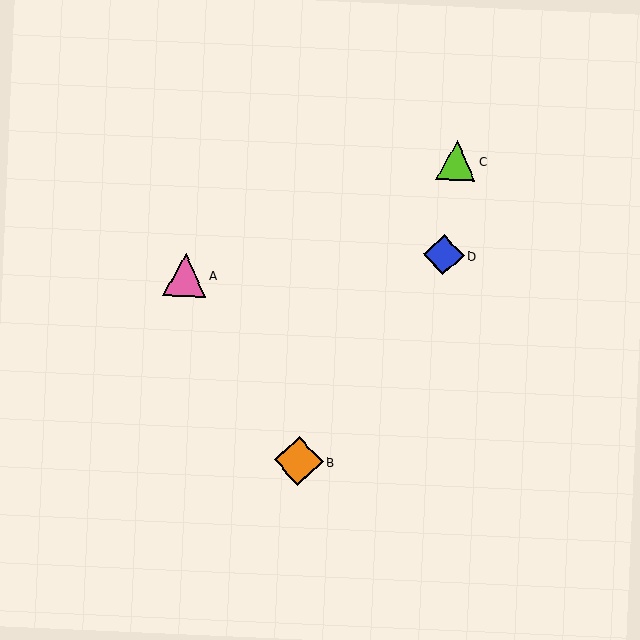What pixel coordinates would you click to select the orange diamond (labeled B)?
Click at (299, 461) to select the orange diamond B.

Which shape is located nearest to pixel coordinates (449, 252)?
The blue diamond (labeled D) at (444, 255) is nearest to that location.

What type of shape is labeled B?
Shape B is an orange diamond.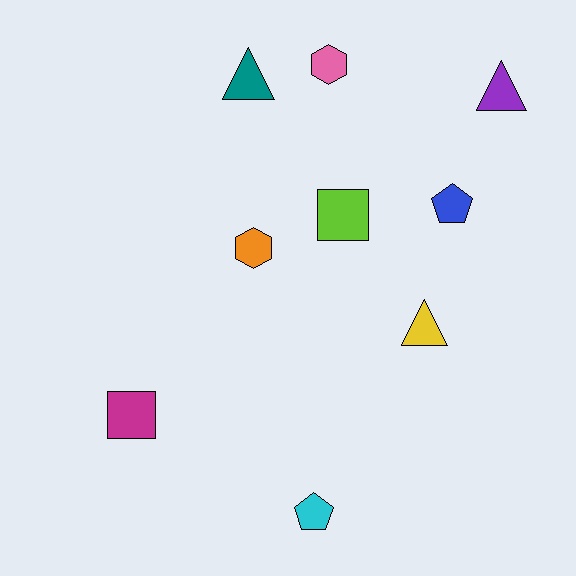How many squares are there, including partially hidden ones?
There are 2 squares.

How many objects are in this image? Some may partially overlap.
There are 9 objects.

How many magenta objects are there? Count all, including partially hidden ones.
There is 1 magenta object.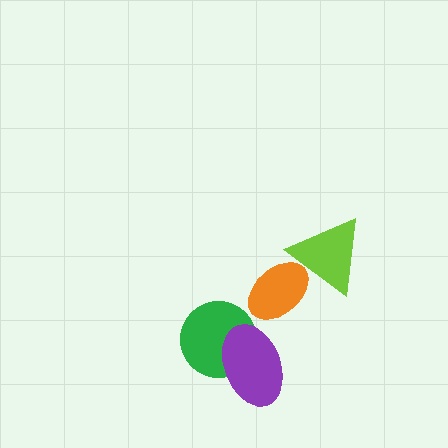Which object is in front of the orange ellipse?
The lime triangle is in front of the orange ellipse.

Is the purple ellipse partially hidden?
No, no other shape covers it.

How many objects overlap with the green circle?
1 object overlaps with the green circle.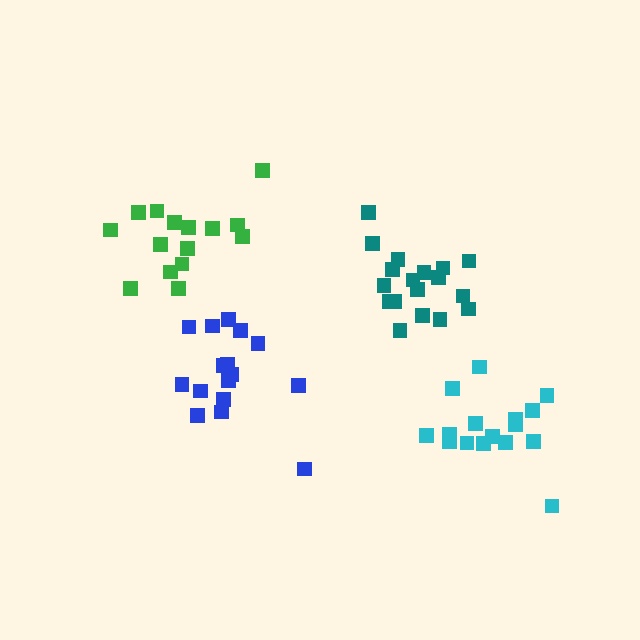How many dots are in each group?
Group 1: 15 dots, Group 2: 18 dots, Group 3: 16 dots, Group 4: 16 dots (65 total).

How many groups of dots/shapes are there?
There are 4 groups.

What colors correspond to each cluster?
The clusters are colored: green, teal, blue, cyan.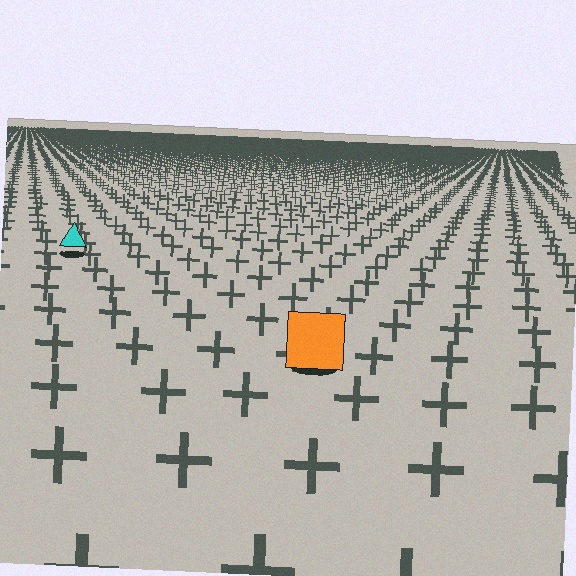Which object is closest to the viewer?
The orange square is closest. The texture marks near it are larger and more spread out.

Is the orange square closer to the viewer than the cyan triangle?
Yes. The orange square is closer — you can tell from the texture gradient: the ground texture is coarser near it.